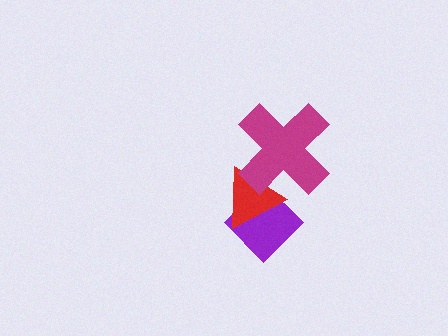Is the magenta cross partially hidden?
No, no other shape covers it.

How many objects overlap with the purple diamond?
2 objects overlap with the purple diamond.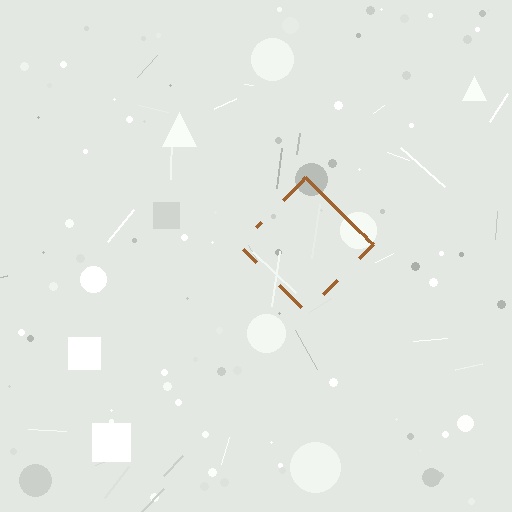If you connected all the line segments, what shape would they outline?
They would outline a diamond.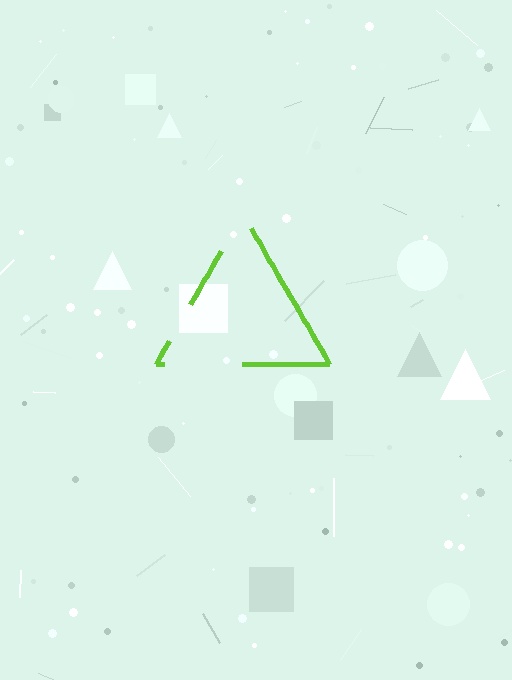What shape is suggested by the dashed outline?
The dashed outline suggests a triangle.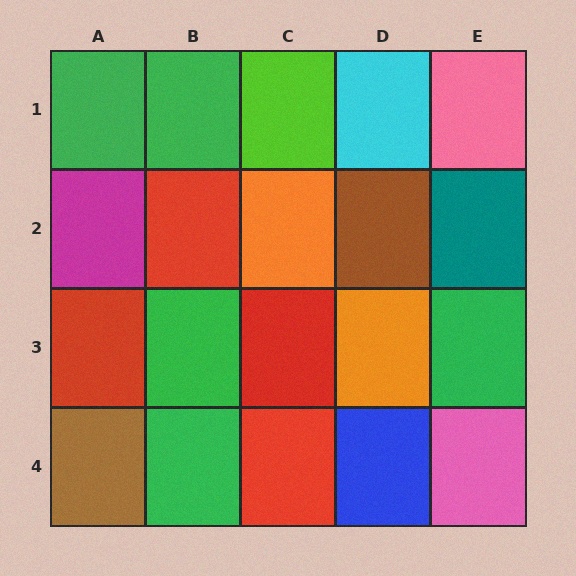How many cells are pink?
2 cells are pink.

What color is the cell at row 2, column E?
Teal.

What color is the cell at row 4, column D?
Blue.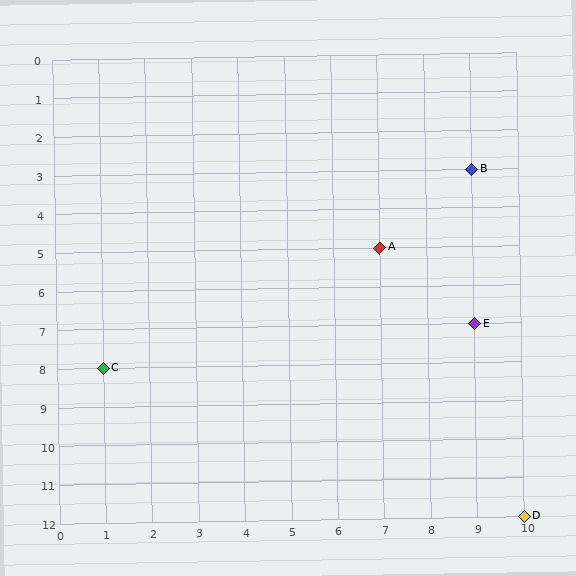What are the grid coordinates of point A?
Point A is at grid coordinates (7, 5).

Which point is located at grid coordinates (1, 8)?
Point C is at (1, 8).